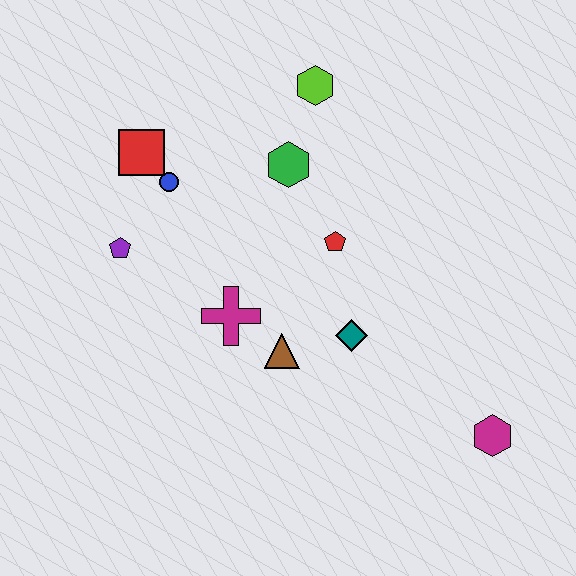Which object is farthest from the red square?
The magenta hexagon is farthest from the red square.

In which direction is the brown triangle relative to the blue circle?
The brown triangle is below the blue circle.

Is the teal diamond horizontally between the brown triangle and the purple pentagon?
No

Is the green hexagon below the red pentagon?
No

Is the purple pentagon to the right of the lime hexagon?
No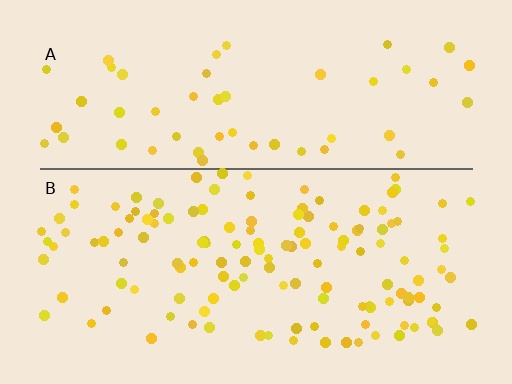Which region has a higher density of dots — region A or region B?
B (the bottom).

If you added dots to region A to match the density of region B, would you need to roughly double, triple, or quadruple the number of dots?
Approximately double.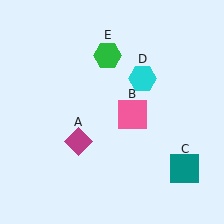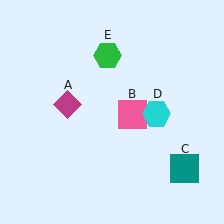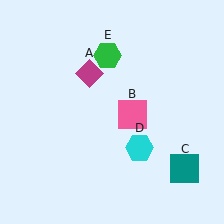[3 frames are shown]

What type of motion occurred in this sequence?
The magenta diamond (object A), cyan hexagon (object D) rotated clockwise around the center of the scene.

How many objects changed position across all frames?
2 objects changed position: magenta diamond (object A), cyan hexagon (object D).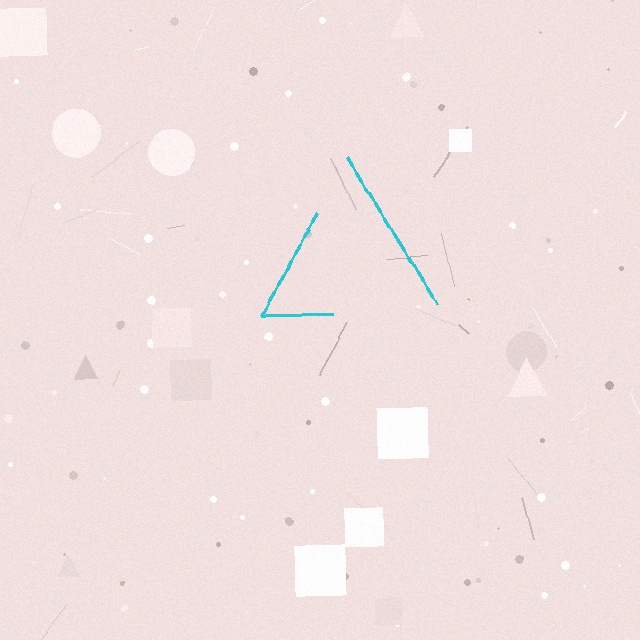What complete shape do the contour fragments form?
The contour fragments form a triangle.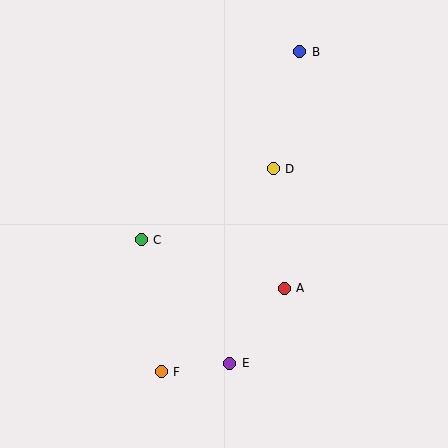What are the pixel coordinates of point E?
Point E is at (230, 363).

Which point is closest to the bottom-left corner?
Point F is closest to the bottom-left corner.